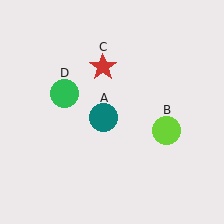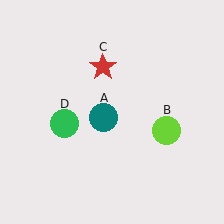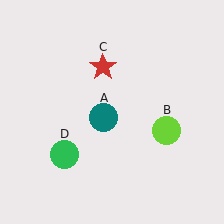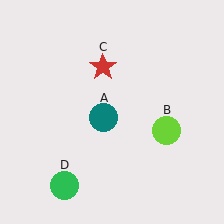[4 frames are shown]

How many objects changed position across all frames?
1 object changed position: green circle (object D).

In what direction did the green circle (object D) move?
The green circle (object D) moved down.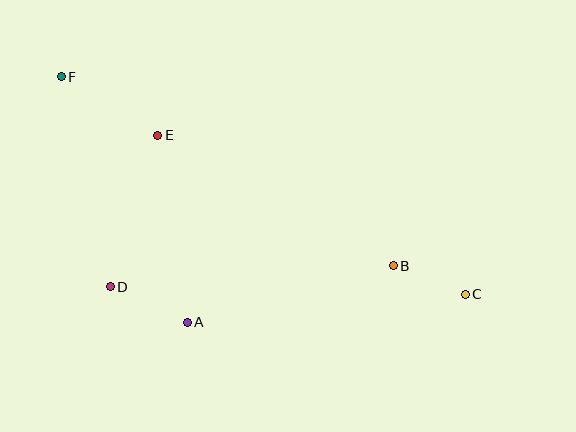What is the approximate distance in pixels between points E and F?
The distance between E and F is approximately 112 pixels.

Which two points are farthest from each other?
Points C and F are farthest from each other.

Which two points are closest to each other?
Points B and C are closest to each other.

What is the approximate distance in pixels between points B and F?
The distance between B and F is approximately 382 pixels.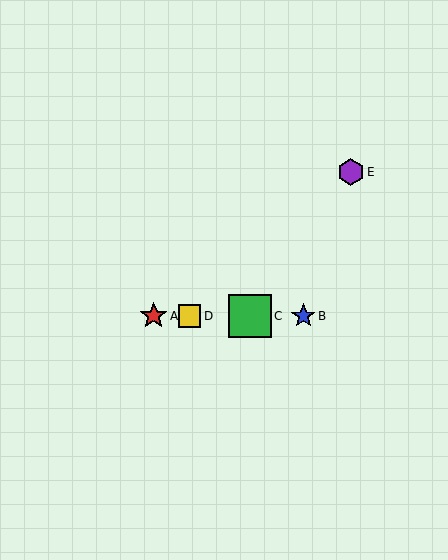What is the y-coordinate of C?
Object C is at y≈316.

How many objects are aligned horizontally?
4 objects (A, B, C, D) are aligned horizontally.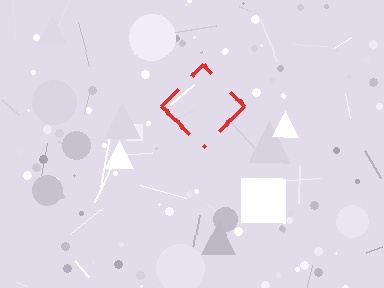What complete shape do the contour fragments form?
The contour fragments form a diamond.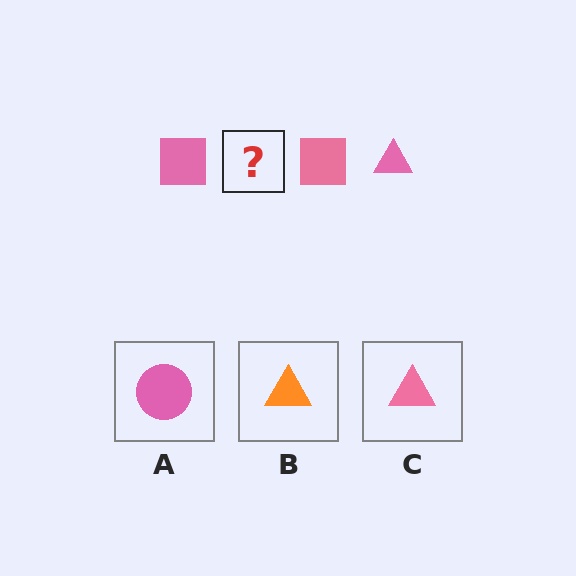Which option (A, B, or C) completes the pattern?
C.